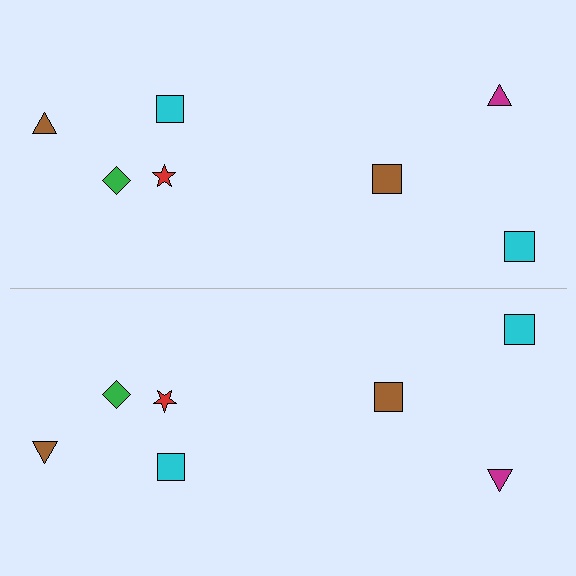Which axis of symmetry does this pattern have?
The pattern has a horizontal axis of symmetry running through the center of the image.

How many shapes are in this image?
There are 14 shapes in this image.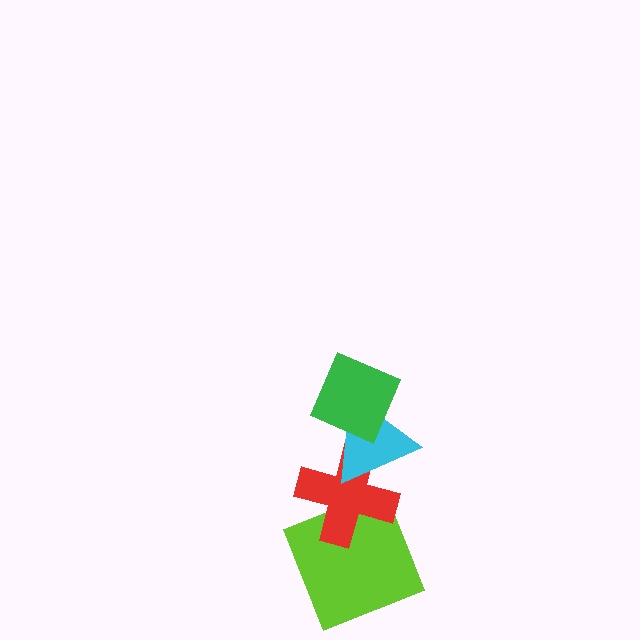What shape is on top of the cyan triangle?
The green diamond is on top of the cyan triangle.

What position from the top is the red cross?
The red cross is 3rd from the top.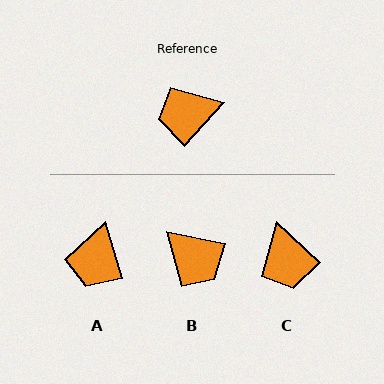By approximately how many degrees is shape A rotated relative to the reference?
Approximately 58 degrees counter-clockwise.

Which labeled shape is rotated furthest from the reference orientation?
B, about 120 degrees away.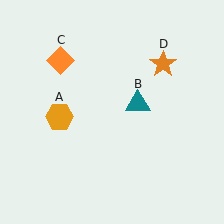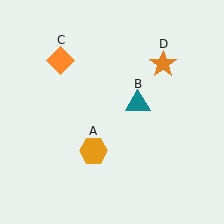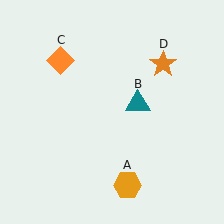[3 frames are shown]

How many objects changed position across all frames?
1 object changed position: orange hexagon (object A).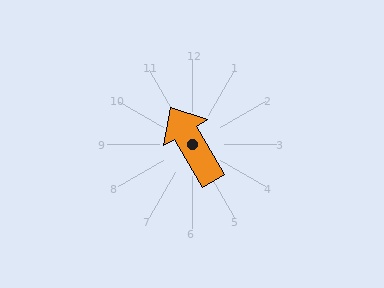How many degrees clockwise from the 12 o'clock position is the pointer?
Approximately 330 degrees.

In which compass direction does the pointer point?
Northwest.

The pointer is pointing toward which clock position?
Roughly 11 o'clock.